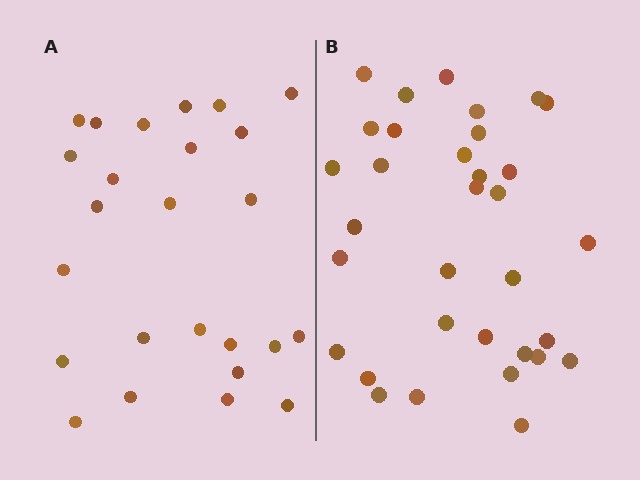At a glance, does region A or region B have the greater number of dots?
Region B (the right region) has more dots.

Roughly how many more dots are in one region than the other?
Region B has roughly 8 or so more dots than region A.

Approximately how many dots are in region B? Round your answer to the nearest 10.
About 30 dots. (The exact count is 33, which rounds to 30.)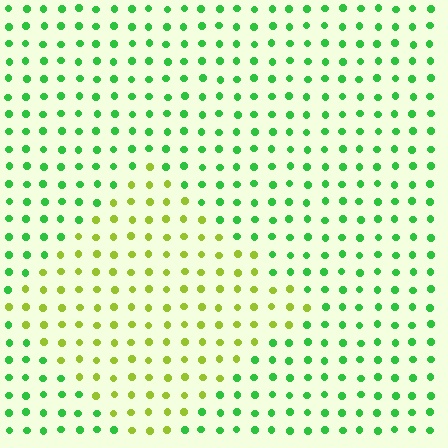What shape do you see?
I see a diamond.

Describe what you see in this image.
The image is filled with small green elements in a uniform arrangement. A diamond-shaped region is visible where the elements are tinted to a slightly different hue, forming a subtle color boundary.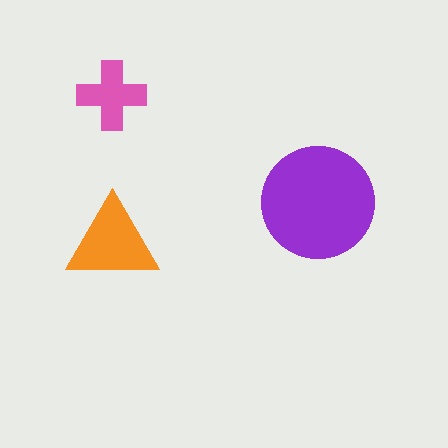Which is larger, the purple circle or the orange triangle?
The purple circle.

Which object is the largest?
The purple circle.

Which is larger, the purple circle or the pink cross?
The purple circle.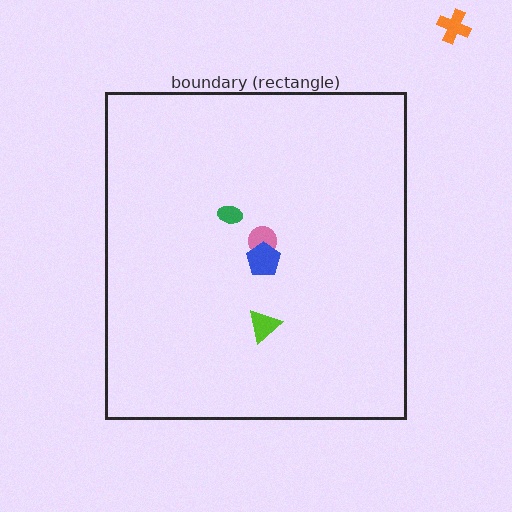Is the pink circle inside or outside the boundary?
Inside.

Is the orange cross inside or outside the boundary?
Outside.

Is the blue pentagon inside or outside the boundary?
Inside.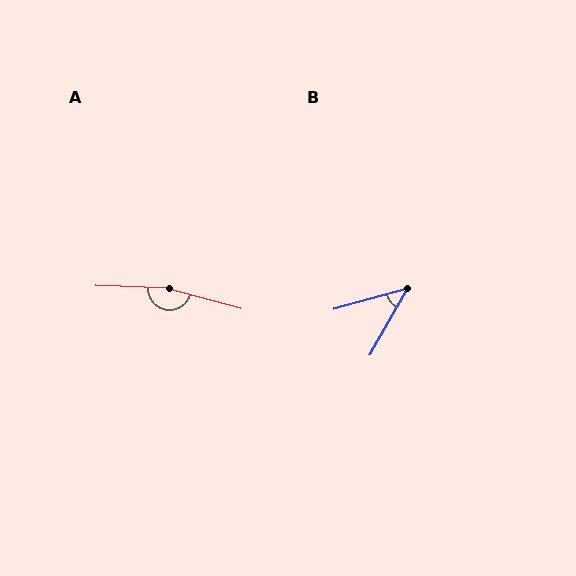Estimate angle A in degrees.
Approximately 167 degrees.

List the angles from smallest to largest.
B (45°), A (167°).